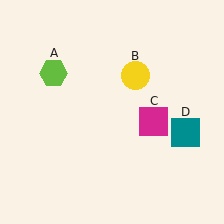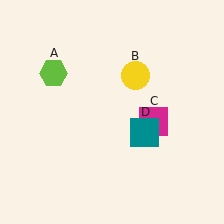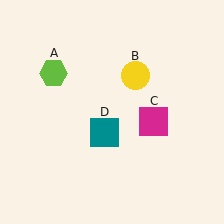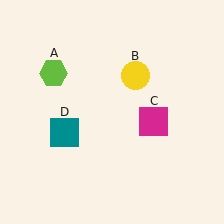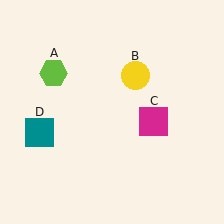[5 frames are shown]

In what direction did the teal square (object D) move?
The teal square (object D) moved left.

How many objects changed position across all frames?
1 object changed position: teal square (object D).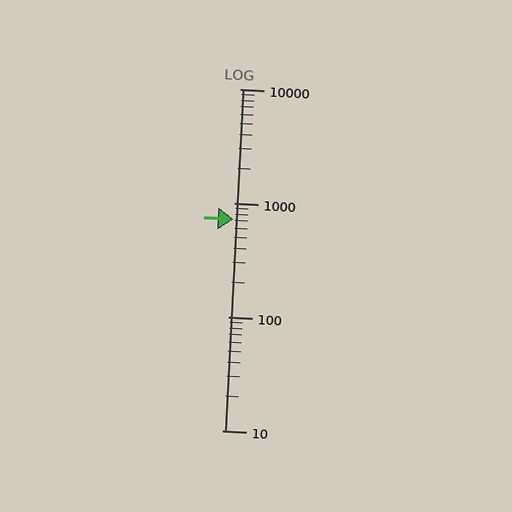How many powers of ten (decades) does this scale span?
The scale spans 3 decades, from 10 to 10000.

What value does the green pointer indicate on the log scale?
The pointer indicates approximately 710.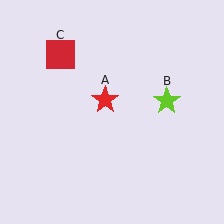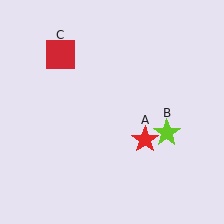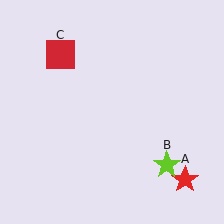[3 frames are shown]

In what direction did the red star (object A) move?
The red star (object A) moved down and to the right.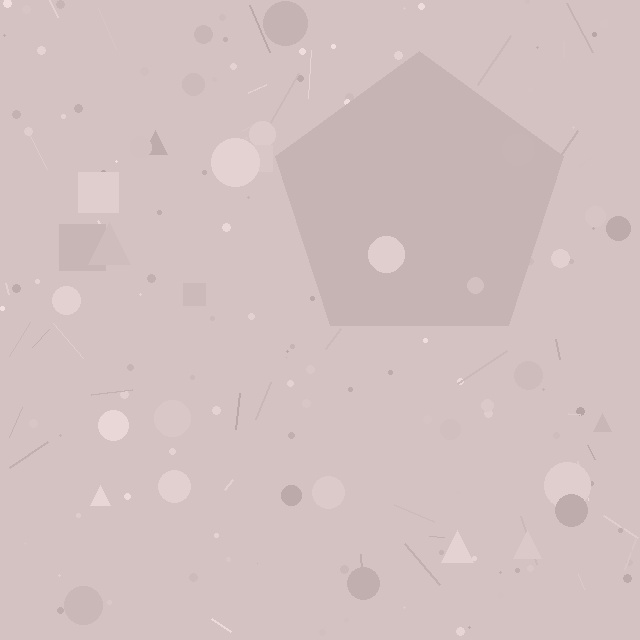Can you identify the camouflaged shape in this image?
The camouflaged shape is a pentagon.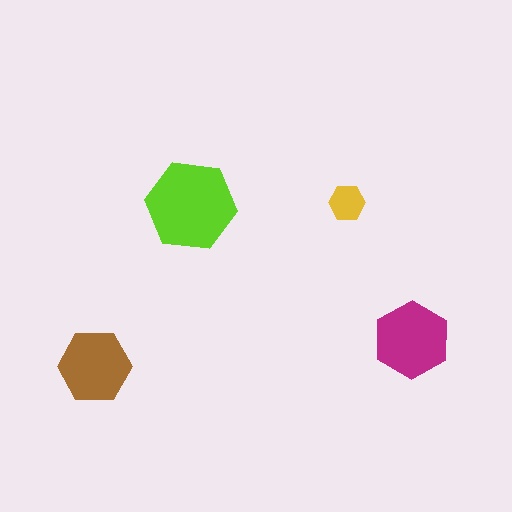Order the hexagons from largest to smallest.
the lime one, the magenta one, the brown one, the yellow one.